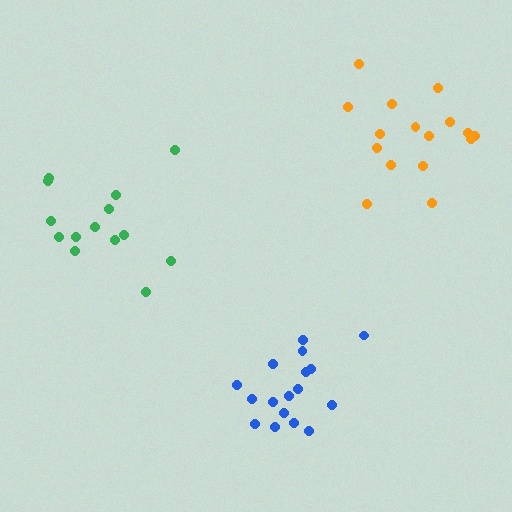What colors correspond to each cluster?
The clusters are colored: green, blue, orange.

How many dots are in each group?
Group 1: 14 dots, Group 2: 17 dots, Group 3: 16 dots (47 total).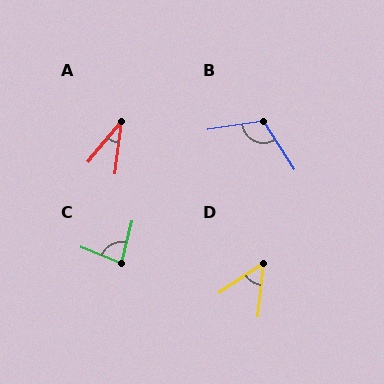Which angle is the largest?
B, at approximately 114 degrees.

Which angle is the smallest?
A, at approximately 32 degrees.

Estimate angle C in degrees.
Approximately 81 degrees.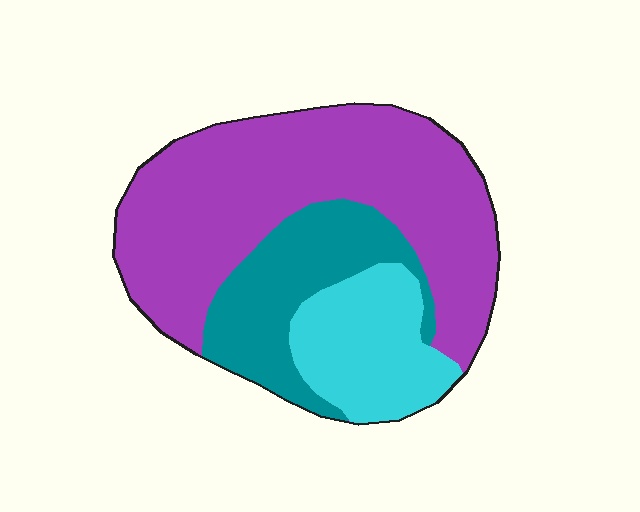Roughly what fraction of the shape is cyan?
Cyan takes up between a sixth and a third of the shape.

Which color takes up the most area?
Purple, at roughly 60%.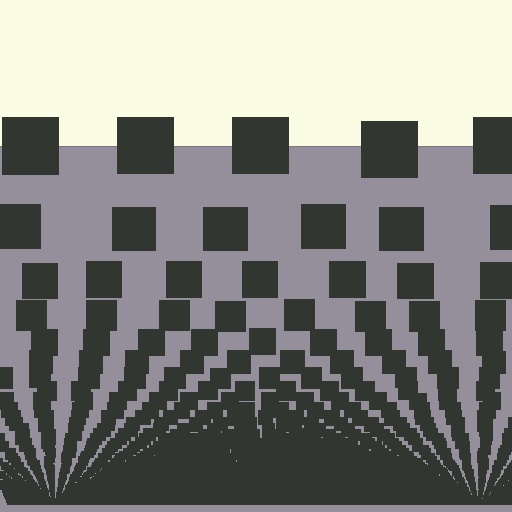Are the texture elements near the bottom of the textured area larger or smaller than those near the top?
Smaller. The gradient is inverted — elements near the bottom are smaller and denser.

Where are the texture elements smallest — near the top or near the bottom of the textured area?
Near the bottom.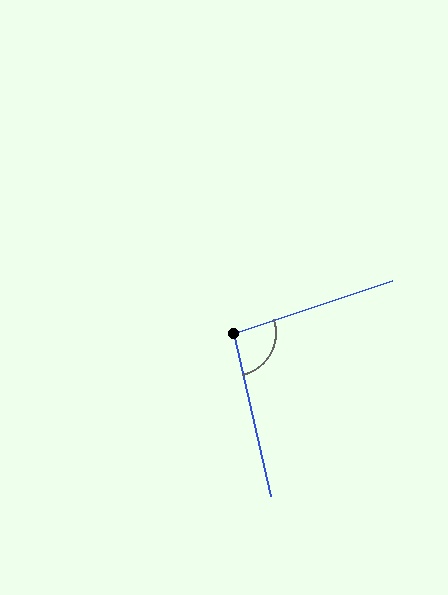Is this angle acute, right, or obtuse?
It is obtuse.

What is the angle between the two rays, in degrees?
Approximately 96 degrees.